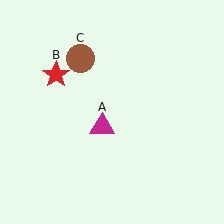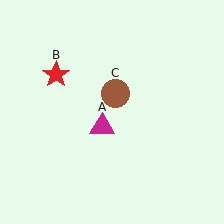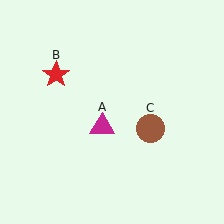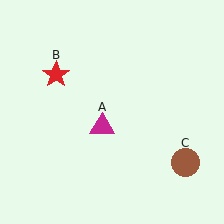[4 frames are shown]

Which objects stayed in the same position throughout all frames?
Magenta triangle (object A) and red star (object B) remained stationary.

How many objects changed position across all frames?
1 object changed position: brown circle (object C).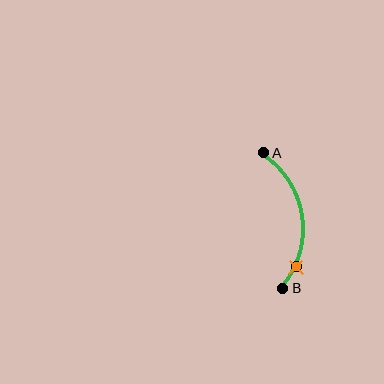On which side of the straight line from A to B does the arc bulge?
The arc bulges to the right of the straight line connecting A and B.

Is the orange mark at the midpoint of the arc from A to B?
No. The orange mark lies on the arc but is closer to endpoint B. The arc midpoint would be at the point on the curve equidistant along the arc from both A and B.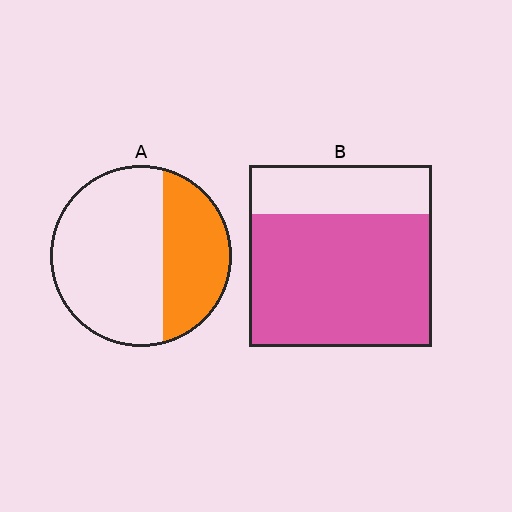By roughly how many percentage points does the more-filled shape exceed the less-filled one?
By roughly 40 percentage points (B over A).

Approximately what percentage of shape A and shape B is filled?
A is approximately 35% and B is approximately 75%.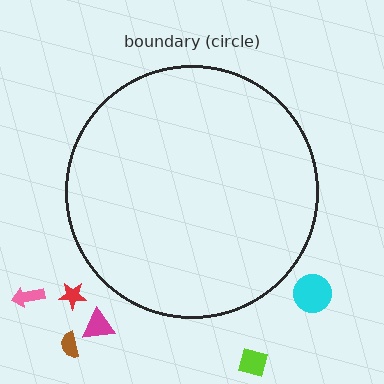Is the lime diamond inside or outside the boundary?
Outside.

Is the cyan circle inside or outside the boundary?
Outside.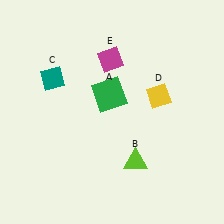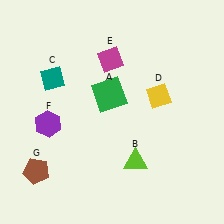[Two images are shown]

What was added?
A purple hexagon (F), a brown pentagon (G) were added in Image 2.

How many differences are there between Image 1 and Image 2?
There are 2 differences between the two images.